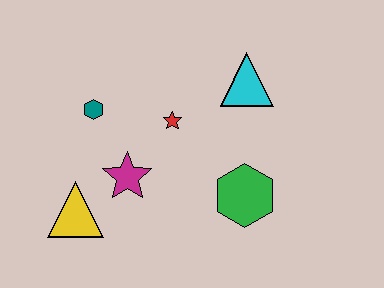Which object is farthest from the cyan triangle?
The yellow triangle is farthest from the cyan triangle.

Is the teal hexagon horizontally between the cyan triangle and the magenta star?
No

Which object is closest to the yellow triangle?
The magenta star is closest to the yellow triangle.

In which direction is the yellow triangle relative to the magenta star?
The yellow triangle is to the left of the magenta star.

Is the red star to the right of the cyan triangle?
No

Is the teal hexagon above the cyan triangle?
No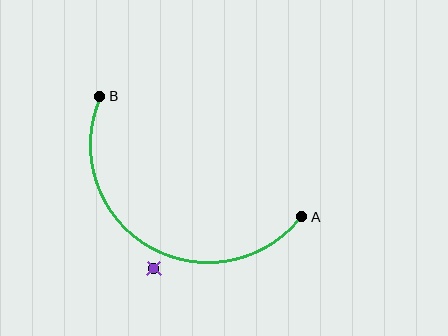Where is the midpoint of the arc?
The arc midpoint is the point on the curve farthest from the straight line joining A and B. It sits below that line.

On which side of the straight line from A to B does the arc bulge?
The arc bulges below the straight line connecting A and B.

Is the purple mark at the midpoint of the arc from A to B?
No — the purple mark does not lie on the arc at all. It sits slightly outside the curve.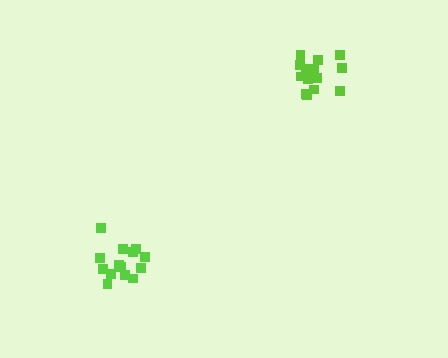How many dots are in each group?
Group 1: 14 dots, Group 2: 14 dots (28 total).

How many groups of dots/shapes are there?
There are 2 groups.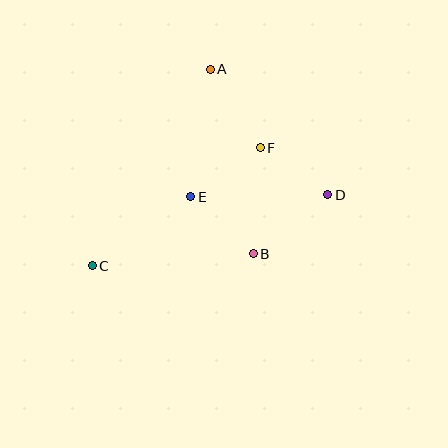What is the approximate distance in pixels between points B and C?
The distance between B and C is approximately 161 pixels.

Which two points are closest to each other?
Points D and F are closest to each other.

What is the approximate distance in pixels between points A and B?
The distance between A and B is approximately 190 pixels.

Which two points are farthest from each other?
Points C and D are farthest from each other.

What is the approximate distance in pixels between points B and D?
The distance between B and D is approximately 95 pixels.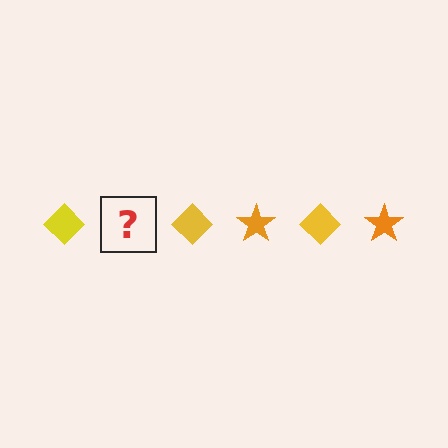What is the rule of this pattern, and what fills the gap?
The rule is that the pattern alternates between yellow diamond and orange star. The gap should be filled with an orange star.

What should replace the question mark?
The question mark should be replaced with an orange star.